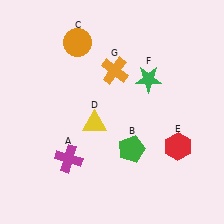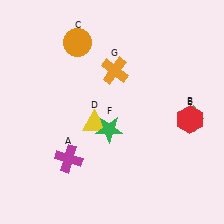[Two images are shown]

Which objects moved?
The objects that moved are: the green pentagon (B), the red hexagon (E), the green star (F).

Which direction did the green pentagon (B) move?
The green pentagon (B) moved right.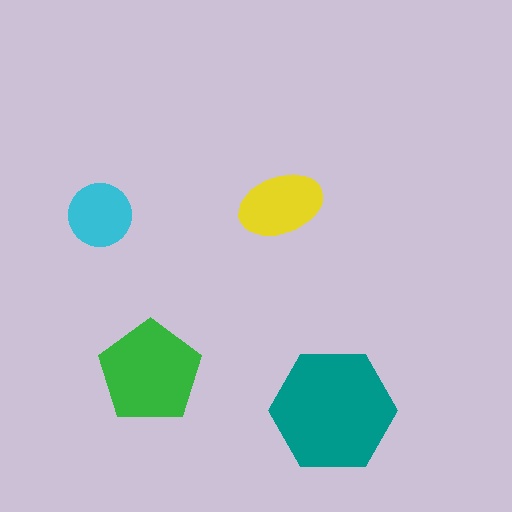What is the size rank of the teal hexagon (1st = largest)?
1st.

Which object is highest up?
The yellow ellipse is topmost.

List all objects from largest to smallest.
The teal hexagon, the green pentagon, the yellow ellipse, the cyan circle.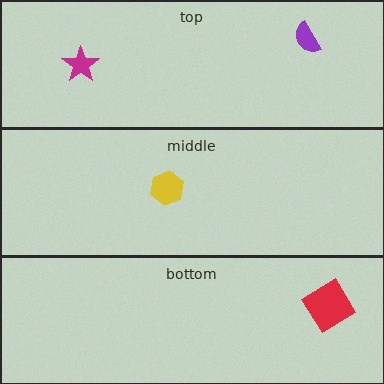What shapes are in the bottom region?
The red diamond.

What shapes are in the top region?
The magenta star, the purple semicircle.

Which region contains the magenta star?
The top region.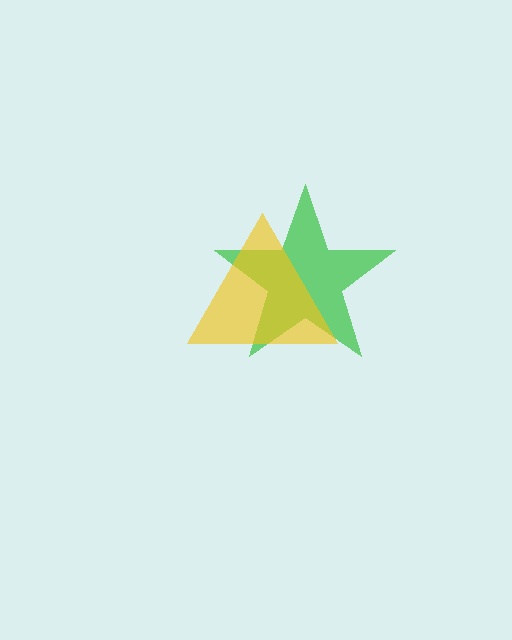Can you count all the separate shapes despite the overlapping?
Yes, there are 2 separate shapes.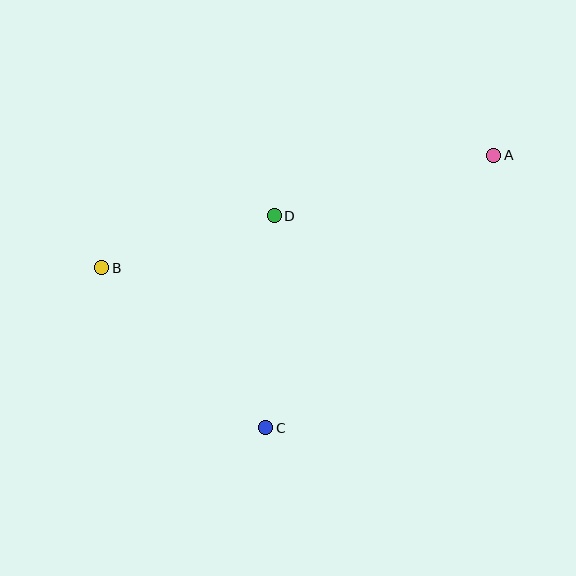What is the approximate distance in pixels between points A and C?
The distance between A and C is approximately 355 pixels.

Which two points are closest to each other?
Points B and D are closest to each other.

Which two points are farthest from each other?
Points A and B are farthest from each other.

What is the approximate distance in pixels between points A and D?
The distance between A and D is approximately 228 pixels.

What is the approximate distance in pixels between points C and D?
The distance between C and D is approximately 212 pixels.